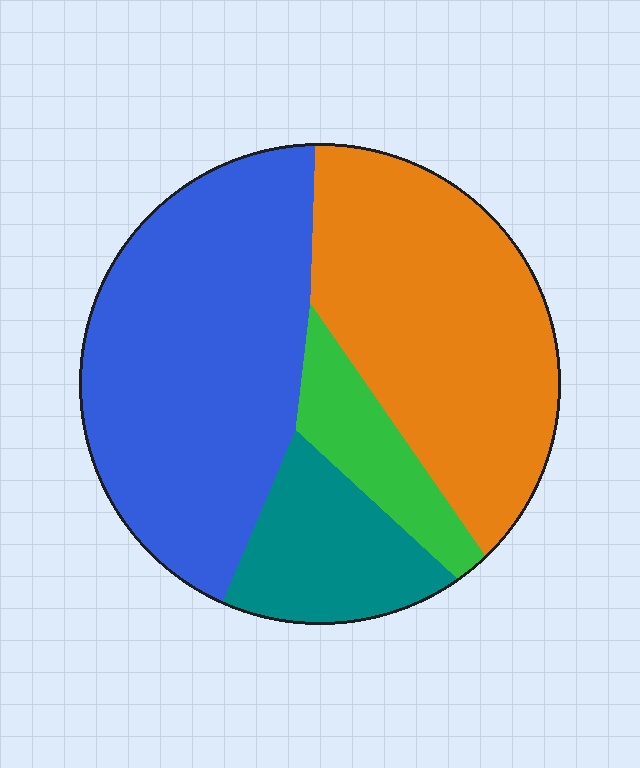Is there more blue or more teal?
Blue.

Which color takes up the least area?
Green, at roughly 10%.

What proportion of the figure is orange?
Orange covers 35% of the figure.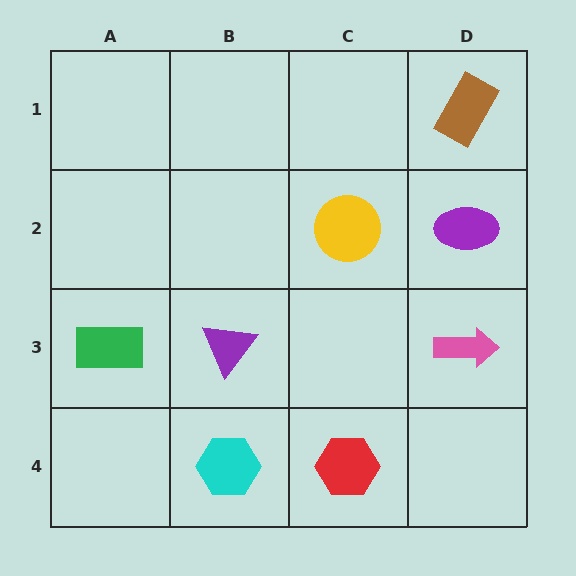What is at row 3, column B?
A purple triangle.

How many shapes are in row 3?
3 shapes.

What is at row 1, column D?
A brown rectangle.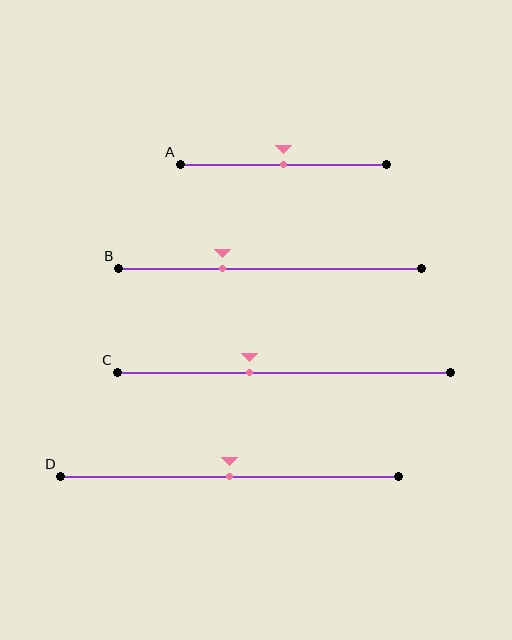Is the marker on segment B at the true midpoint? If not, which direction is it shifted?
No, the marker on segment B is shifted to the left by about 16% of the segment length.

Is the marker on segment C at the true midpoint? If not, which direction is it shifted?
No, the marker on segment C is shifted to the left by about 10% of the segment length.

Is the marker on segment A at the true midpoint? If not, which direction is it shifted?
Yes, the marker on segment A is at the true midpoint.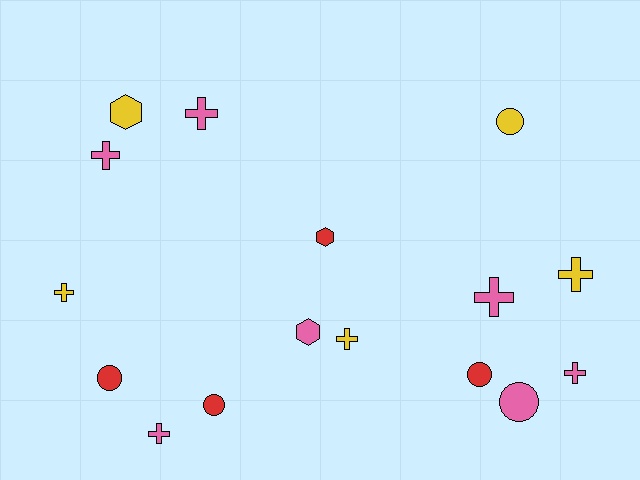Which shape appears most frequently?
Cross, with 8 objects.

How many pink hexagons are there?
There is 1 pink hexagon.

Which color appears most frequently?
Pink, with 7 objects.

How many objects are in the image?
There are 16 objects.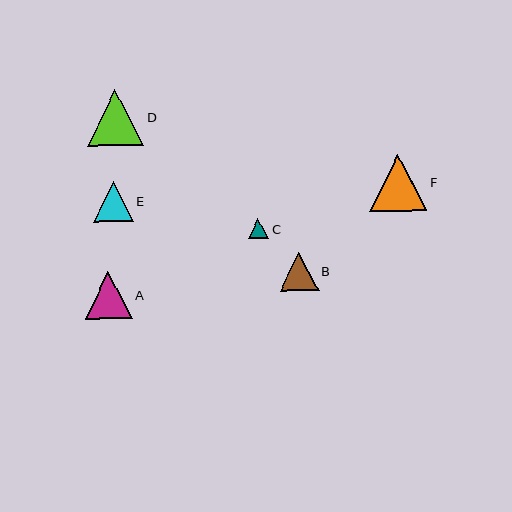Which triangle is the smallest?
Triangle C is the smallest with a size of approximately 20 pixels.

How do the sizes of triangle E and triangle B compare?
Triangle E and triangle B are approximately the same size.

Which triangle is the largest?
Triangle F is the largest with a size of approximately 57 pixels.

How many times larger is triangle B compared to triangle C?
Triangle B is approximately 1.9 times the size of triangle C.